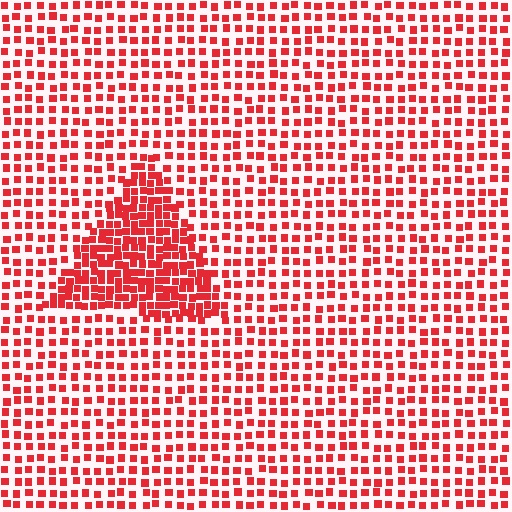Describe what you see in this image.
The image contains small red elements arranged at two different densities. A triangle-shaped region is visible where the elements are more densely packed than the surrounding area.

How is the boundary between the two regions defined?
The boundary is defined by a change in element density (approximately 2.0x ratio). All elements are the same color, size, and shape.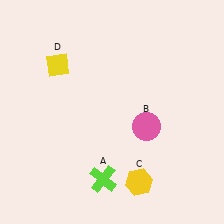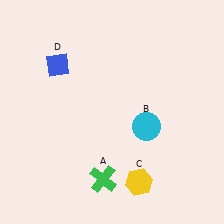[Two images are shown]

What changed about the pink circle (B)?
In Image 1, B is pink. In Image 2, it changed to cyan.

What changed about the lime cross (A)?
In Image 1, A is lime. In Image 2, it changed to green.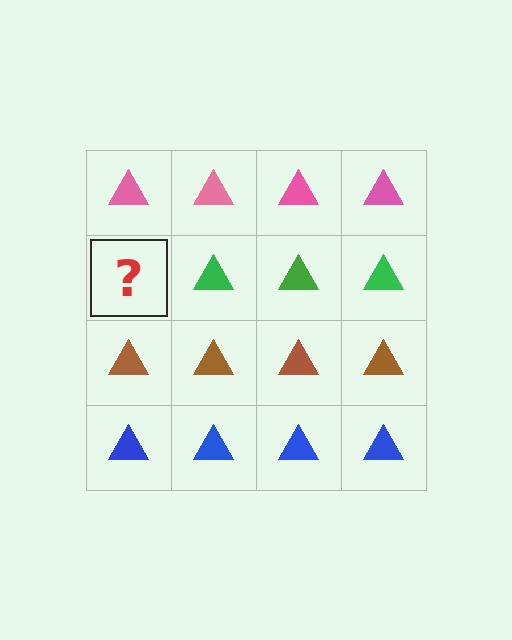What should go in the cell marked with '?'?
The missing cell should contain a green triangle.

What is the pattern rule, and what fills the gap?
The rule is that each row has a consistent color. The gap should be filled with a green triangle.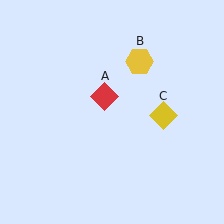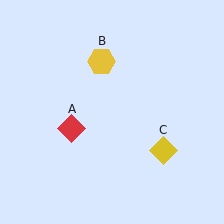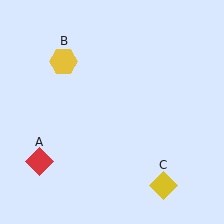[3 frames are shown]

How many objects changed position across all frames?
3 objects changed position: red diamond (object A), yellow hexagon (object B), yellow diamond (object C).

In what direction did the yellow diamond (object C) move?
The yellow diamond (object C) moved down.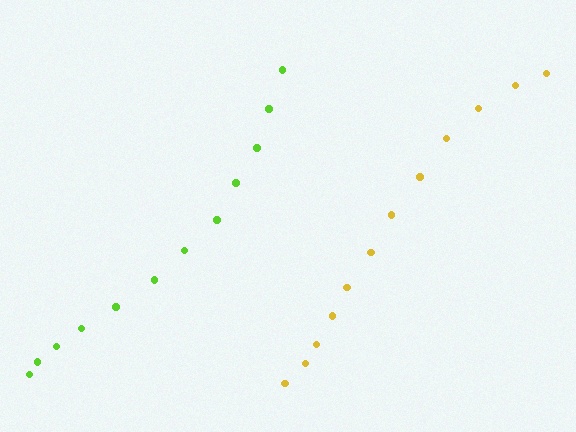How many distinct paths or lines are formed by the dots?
There are 2 distinct paths.